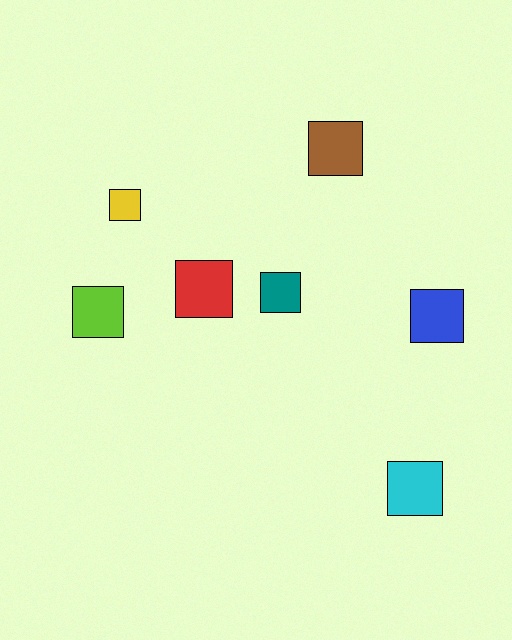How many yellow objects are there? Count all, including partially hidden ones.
There is 1 yellow object.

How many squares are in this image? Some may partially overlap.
There are 7 squares.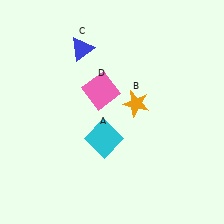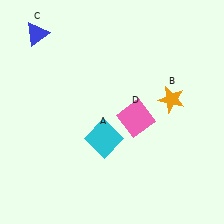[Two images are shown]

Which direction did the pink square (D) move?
The pink square (D) moved right.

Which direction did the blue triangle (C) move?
The blue triangle (C) moved left.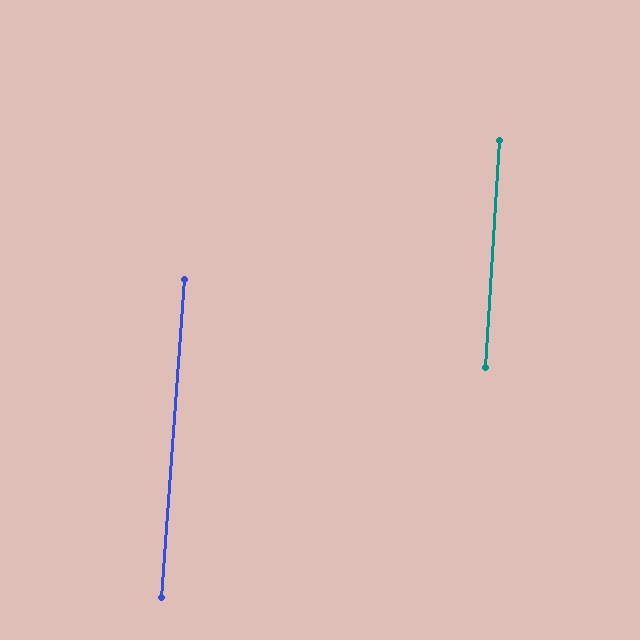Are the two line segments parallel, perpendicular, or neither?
Parallel — their directions differ by only 0.8°.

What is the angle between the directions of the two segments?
Approximately 1 degree.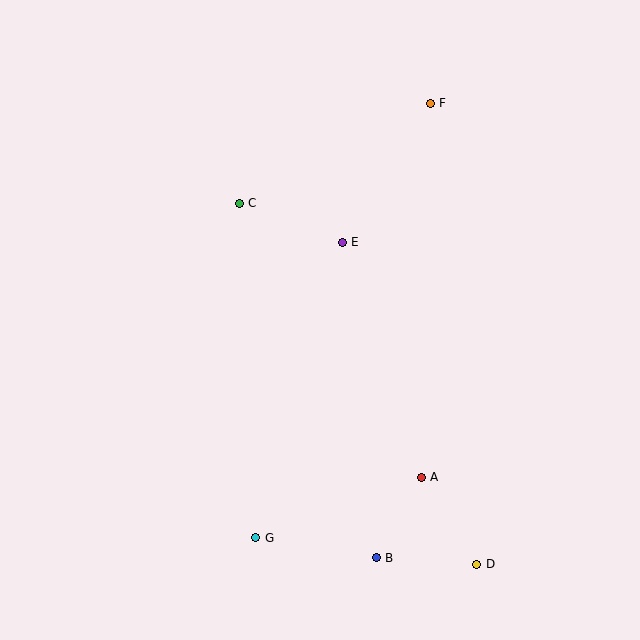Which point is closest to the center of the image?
Point E at (342, 242) is closest to the center.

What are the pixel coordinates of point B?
Point B is at (376, 558).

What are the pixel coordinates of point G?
Point G is at (256, 538).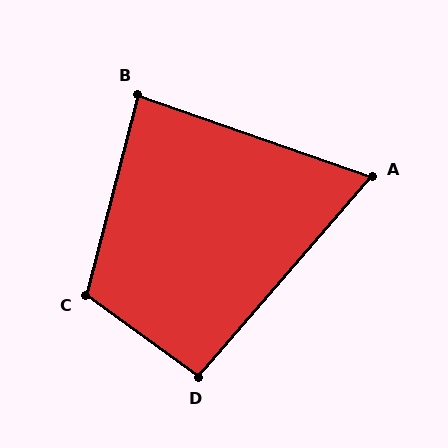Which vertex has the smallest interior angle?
A, at approximately 68 degrees.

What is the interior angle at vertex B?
Approximately 85 degrees (approximately right).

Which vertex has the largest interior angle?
C, at approximately 112 degrees.